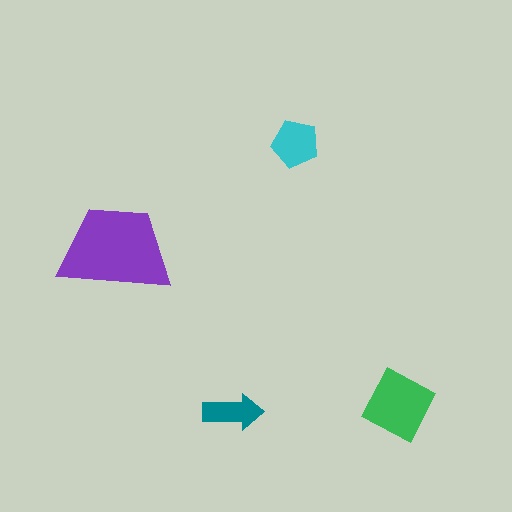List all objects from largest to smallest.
The purple trapezoid, the green square, the cyan pentagon, the teal arrow.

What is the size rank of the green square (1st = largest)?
2nd.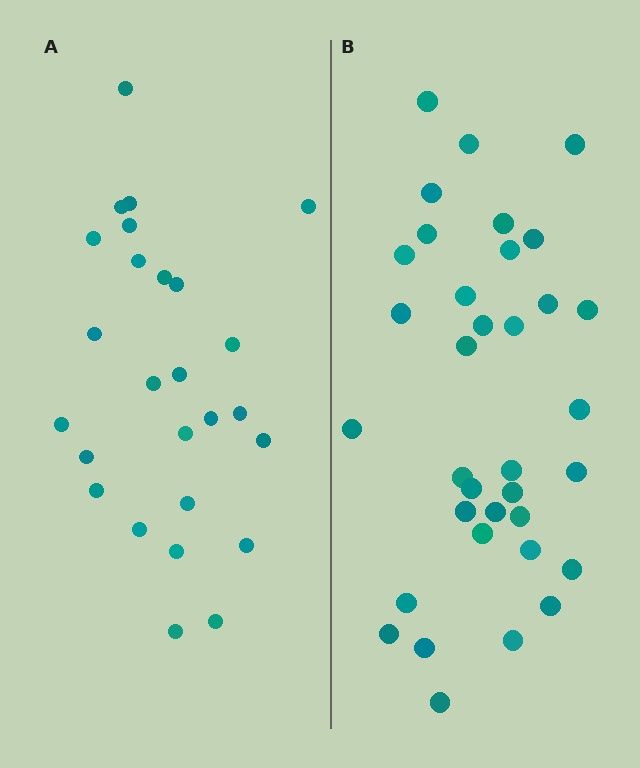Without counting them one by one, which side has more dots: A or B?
Region B (the right region) has more dots.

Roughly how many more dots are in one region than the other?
Region B has roughly 8 or so more dots than region A.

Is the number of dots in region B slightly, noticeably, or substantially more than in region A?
Region B has noticeably more, but not dramatically so. The ratio is roughly 1.3 to 1.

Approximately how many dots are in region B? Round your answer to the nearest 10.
About 40 dots. (The exact count is 35, which rounds to 40.)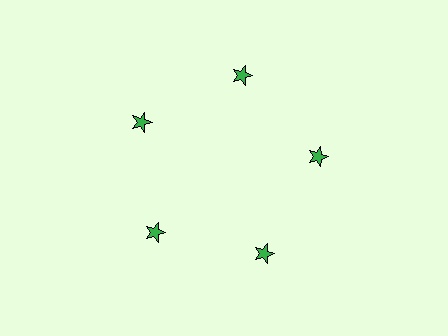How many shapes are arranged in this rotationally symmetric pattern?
There are 5 shapes, arranged in 5 groups of 1.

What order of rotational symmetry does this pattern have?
This pattern has 5-fold rotational symmetry.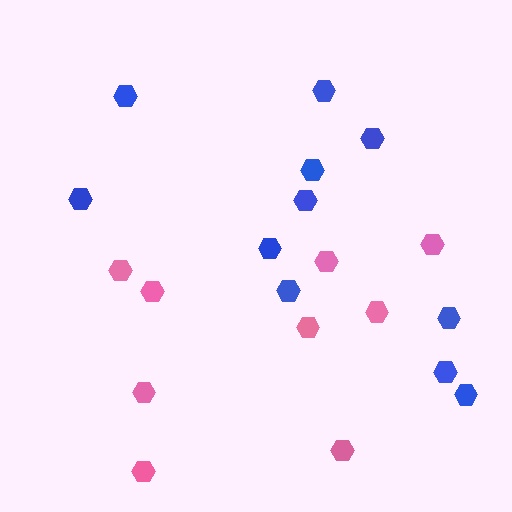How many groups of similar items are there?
There are 2 groups: one group of pink hexagons (9) and one group of blue hexagons (11).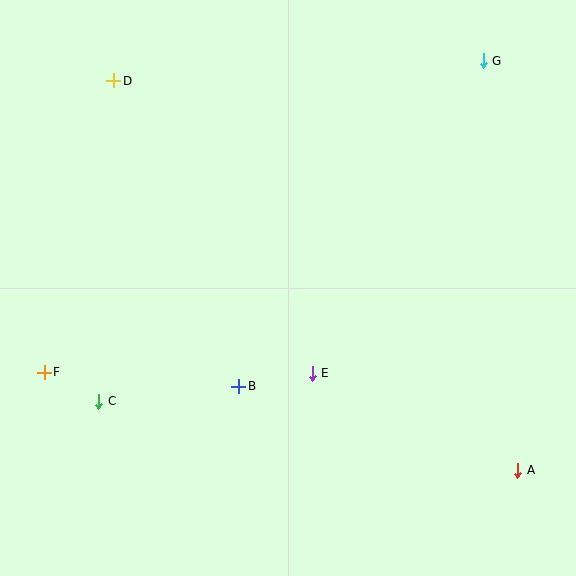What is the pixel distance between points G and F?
The distance between G and F is 538 pixels.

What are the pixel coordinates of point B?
Point B is at (239, 386).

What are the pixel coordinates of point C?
Point C is at (99, 401).